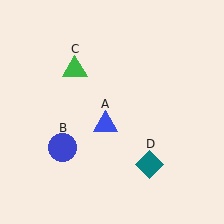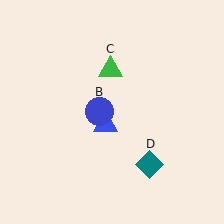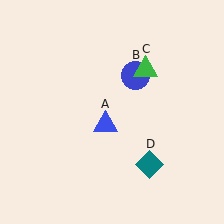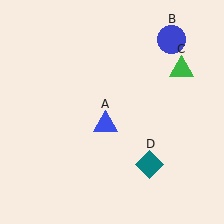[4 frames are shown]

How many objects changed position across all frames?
2 objects changed position: blue circle (object B), green triangle (object C).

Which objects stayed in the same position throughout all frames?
Blue triangle (object A) and teal diamond (object D) remained stationary.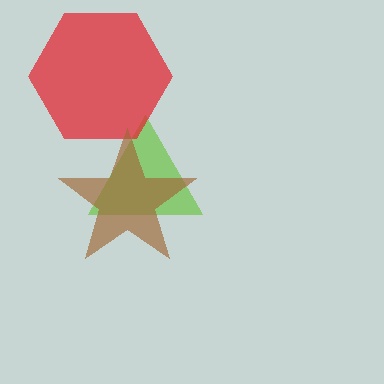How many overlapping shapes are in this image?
There are 3 overlapping shapes in the image.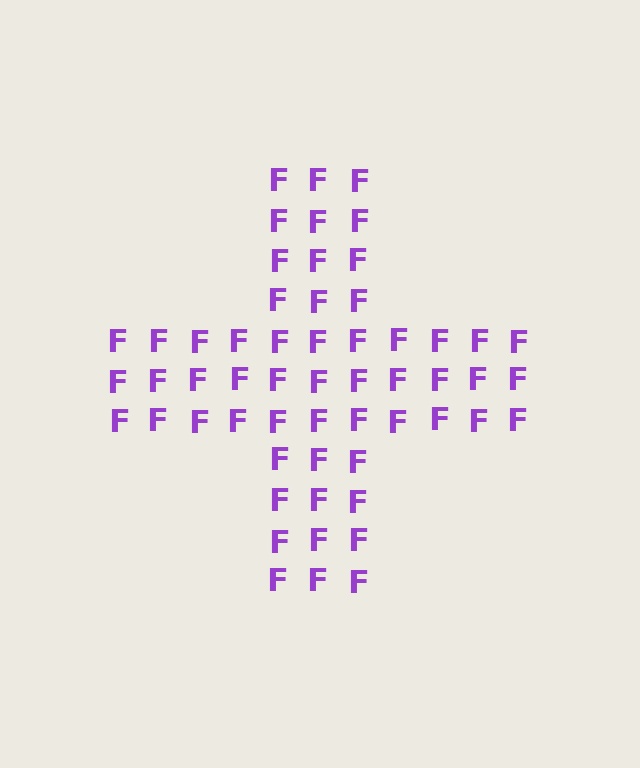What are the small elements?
The small elements are letter F's.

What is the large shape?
The large shape is a cross.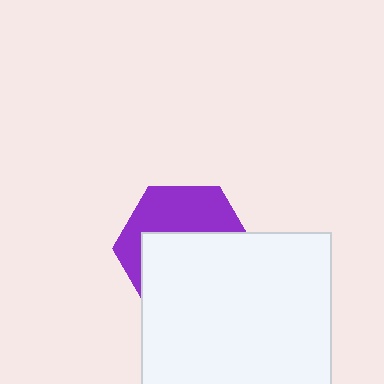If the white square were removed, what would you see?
You would see the complete purple hexagon.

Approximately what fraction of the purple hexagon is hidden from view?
Roughly 58% of the purple hexagon is hidden behind the white square.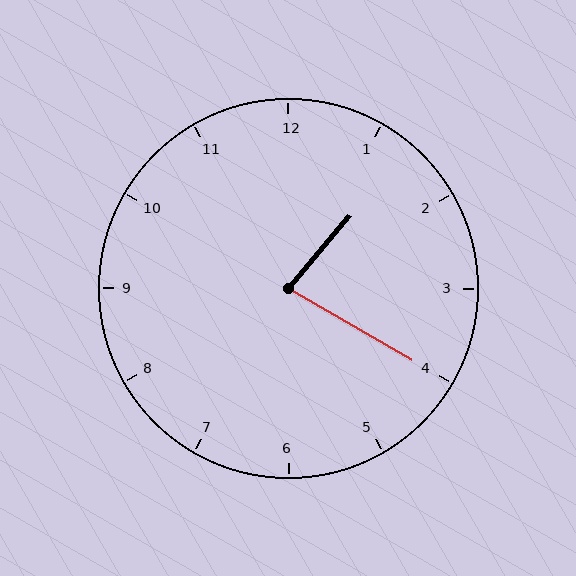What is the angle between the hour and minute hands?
Approximately 80 degrees.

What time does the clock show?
1:20.